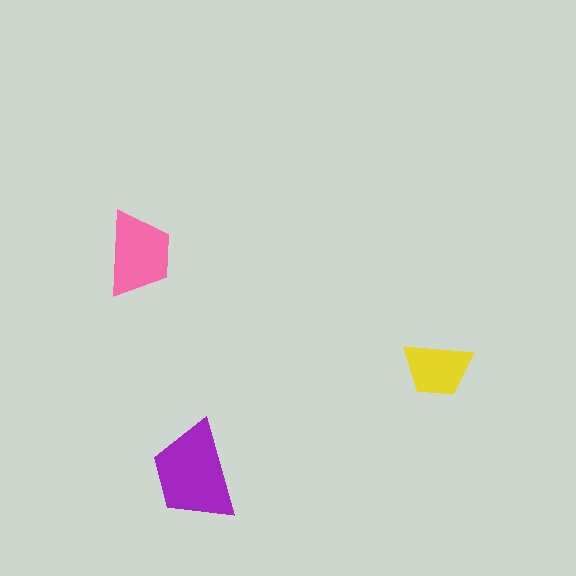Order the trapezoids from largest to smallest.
the purple one, the pink one, the yellow one.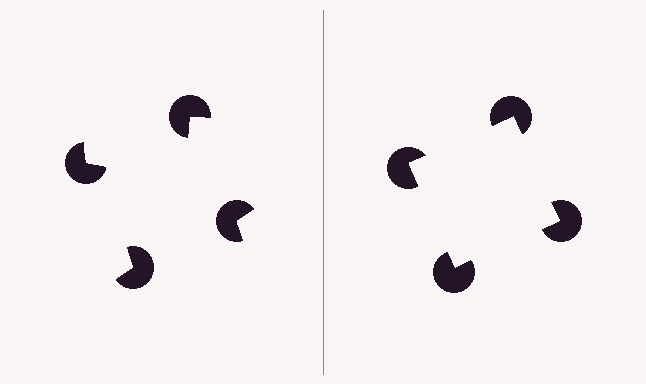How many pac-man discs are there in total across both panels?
8 — 4 on each side.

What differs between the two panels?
The pac-man discs are positioned identically on both sides; only the wedge orientations differ. On the right they align to a square; on the left they are misaligned.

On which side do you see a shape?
An illusory square appears on the right side. On the left side the wedge cuts are rotated, so no coherent shape forms.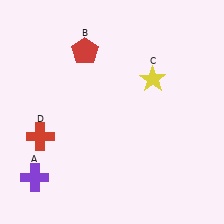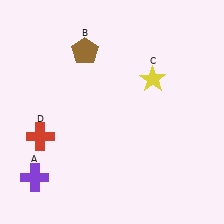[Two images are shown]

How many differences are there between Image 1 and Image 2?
There is 1 difference between the two images.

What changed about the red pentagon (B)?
In Image 1, B is red. In Image 2, it changed to brown.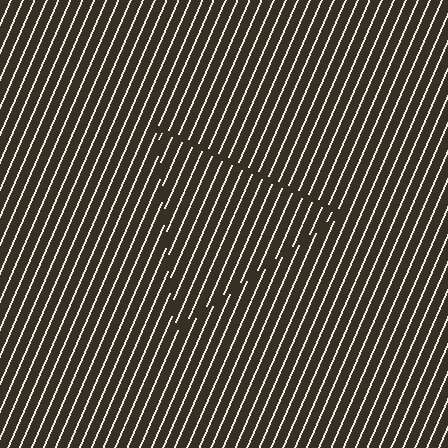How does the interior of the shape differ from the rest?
The interior of the shape contains the same grating, shifted by half a period — the contour is defined by the phase discontinuity where line-ends from the inner and outer gratings abut.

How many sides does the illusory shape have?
3 sides — the line-ends trace a triangle.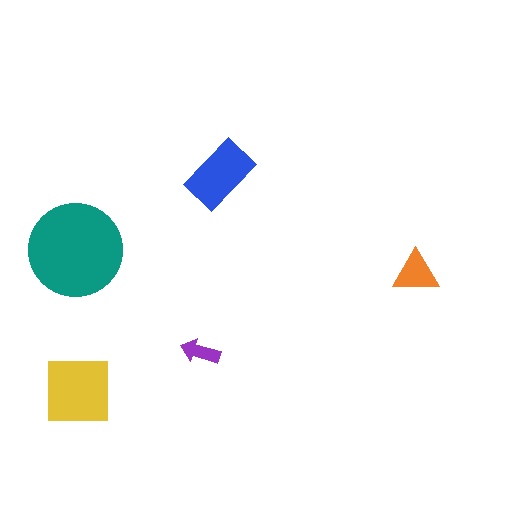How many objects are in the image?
There are 5 objects in the image.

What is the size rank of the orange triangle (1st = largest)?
4th.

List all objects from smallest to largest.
The purple arrow, the orange triangle, the blue rectangle, the yellow square, the teal circle.